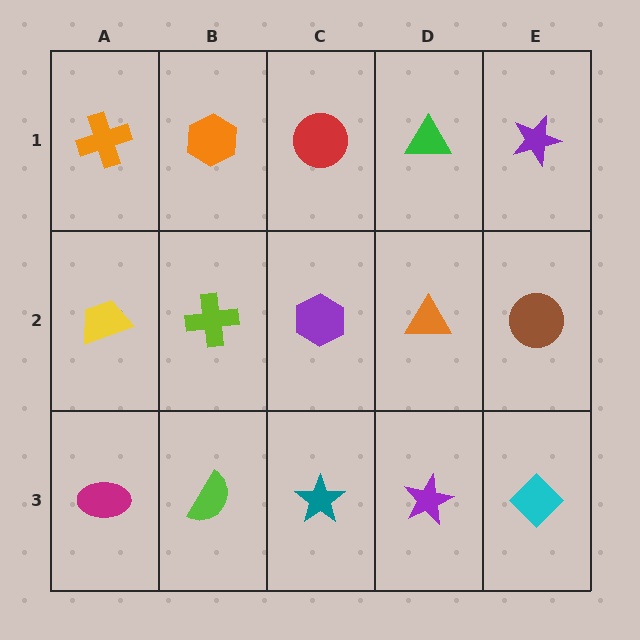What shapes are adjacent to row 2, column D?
A green triangle (row 1, column D), a purple star (row 3, column D), a purple hexagon (row 2, column C), a brown circle (row 2, column E).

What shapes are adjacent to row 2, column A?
An orange cross (row 1, column A), a magenta ellipse (row 3, column A), a lime cross (row 2, column B).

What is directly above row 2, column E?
A purple star.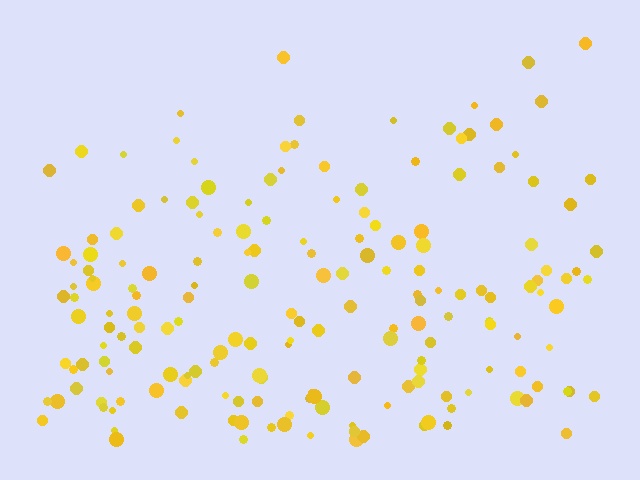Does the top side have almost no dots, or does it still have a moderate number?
Still a moderate number, just noticeably fewer than the bottom.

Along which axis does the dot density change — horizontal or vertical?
Vertical.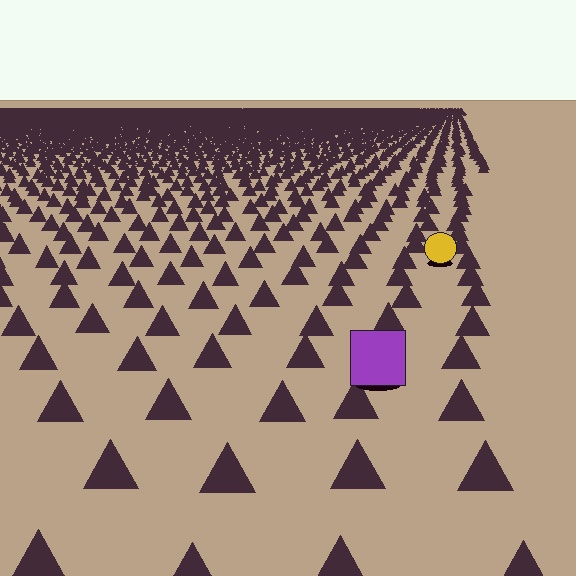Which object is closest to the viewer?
The purple square is closest. The texture marks near it are larger and more spread out.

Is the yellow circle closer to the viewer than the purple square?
No. The purple square is closer — you can tell from the texture gradient: the ground texture is coarser near it.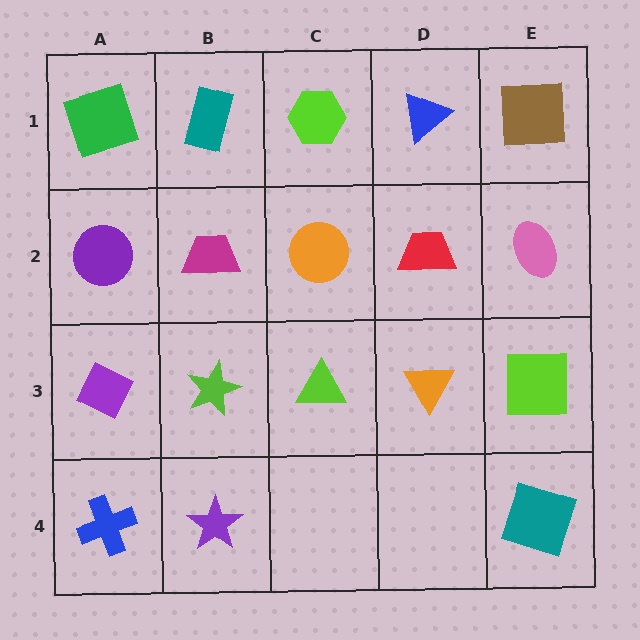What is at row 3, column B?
A lime star.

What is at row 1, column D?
A blue triangle.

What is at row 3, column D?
An orange triangle.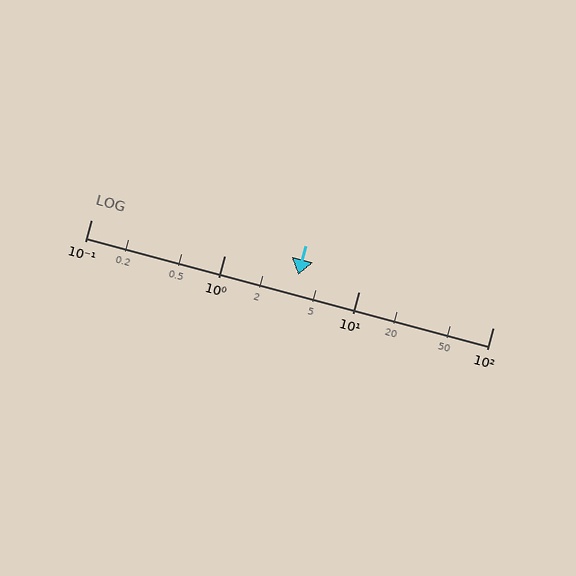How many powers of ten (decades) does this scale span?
The scale spans 3 decades, from 0.1 to 100.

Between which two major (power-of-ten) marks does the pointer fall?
The pointer is between 1 and 10.